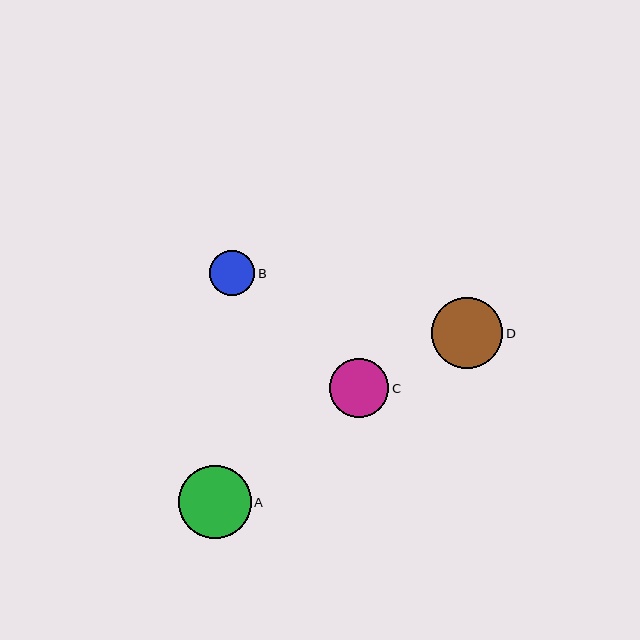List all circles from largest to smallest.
From largest to smallest: A, D, C, B.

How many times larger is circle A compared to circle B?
Circle A is approximately 1.6 times the size of circle B.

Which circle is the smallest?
Circle B is the smallest with a size of approximately 45 pixels.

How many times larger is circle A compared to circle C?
Circle A is approximately 1.2 times the size of circle C.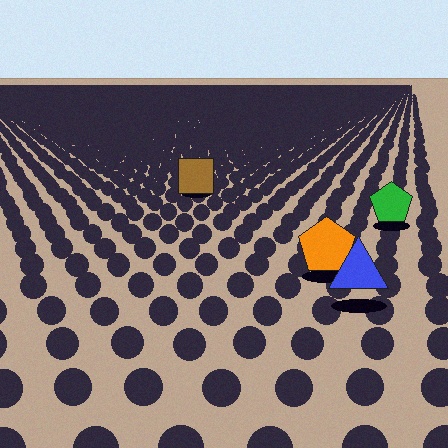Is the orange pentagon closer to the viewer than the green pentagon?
Yes. The orange pentagon is closer — you can tell from the texture gradient: the ground texture is coarser near it.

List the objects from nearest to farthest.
From nearest to farthest: the blue triangle, the orange pentagon, the green pentagon, the brown square.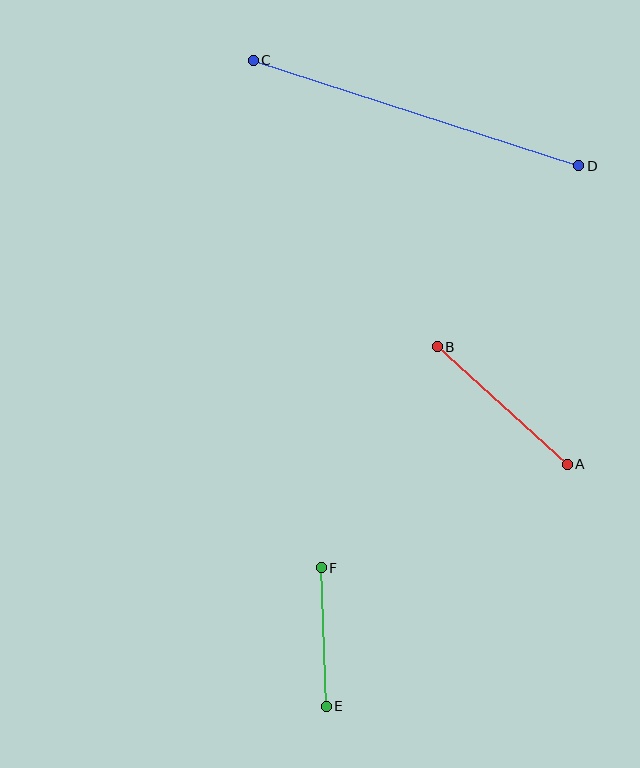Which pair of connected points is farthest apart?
Points C and D are farthest apart.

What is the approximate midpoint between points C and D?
The midpoint is at approximately (416, 113) pixels.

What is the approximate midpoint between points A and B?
The midpoint is at approximately (502, 405) pixels.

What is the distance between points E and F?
The distance is approximately 139 pixels.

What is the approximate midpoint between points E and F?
The midpoint is at approximately (324, 637) pixels.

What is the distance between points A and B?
The distance is approximately 175 pixels.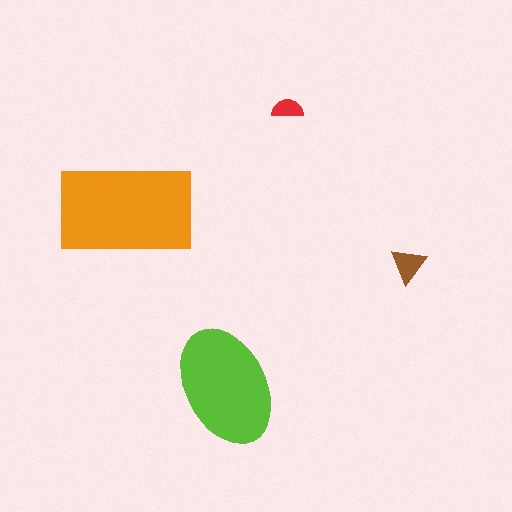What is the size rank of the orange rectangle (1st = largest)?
1st.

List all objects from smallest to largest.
The red semicircle, the brown triangle, the lime ellipse, the orange rectangle.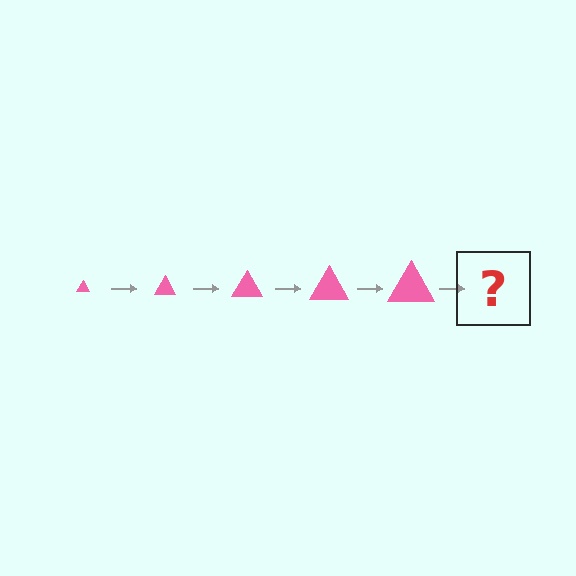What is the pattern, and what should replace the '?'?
The pattern is that the triangle gets progressively larger each step. The '?' should be a pink triangle, larger than the previous one.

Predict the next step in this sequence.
The next step is a pink triangle, larger than the previous one.